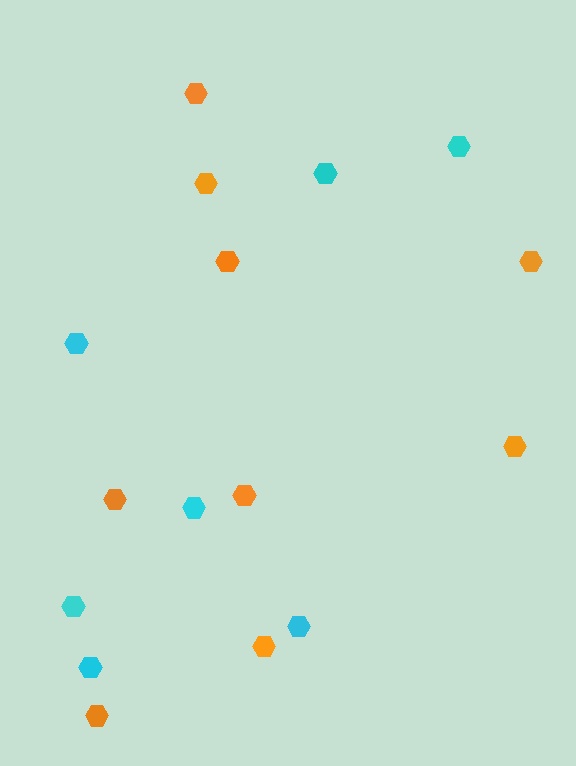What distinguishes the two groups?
There are 2 groups: one group of cyan hexagons (7) and one group of orange hexagons (9).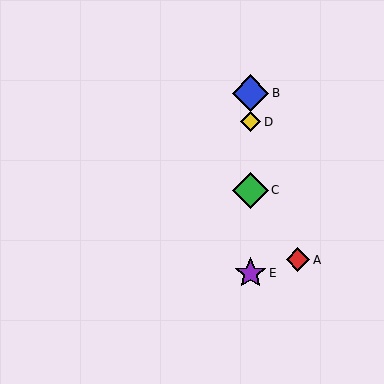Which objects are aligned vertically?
Objects B, C, D, E are aligned vertically.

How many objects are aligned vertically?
4 objects (B, C, D, E) are aligned vertically.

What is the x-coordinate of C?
Object C is at x≈250.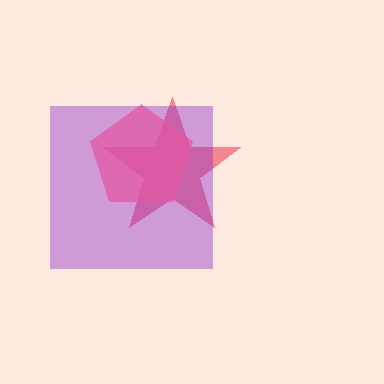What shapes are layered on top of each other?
The layered shapes are: a red star, a purple square, a pink pentagon.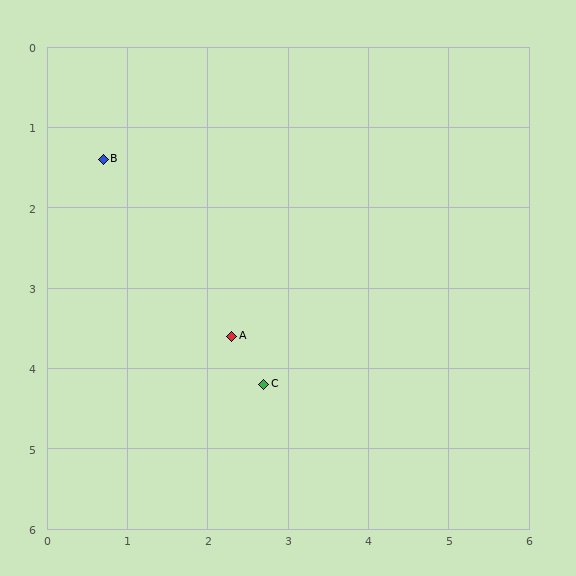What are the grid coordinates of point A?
Point A is at approximately (2.3, 3.6).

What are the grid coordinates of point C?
Point C is at approximately (2.7, 4.2).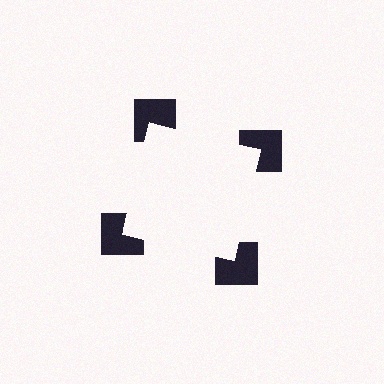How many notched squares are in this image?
There are 4 — one at each vertex of the illusory square.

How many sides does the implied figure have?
4 sides.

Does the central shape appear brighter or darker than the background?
It typically appears slightly brighter than the background, even though no actual brightness change is drawn.